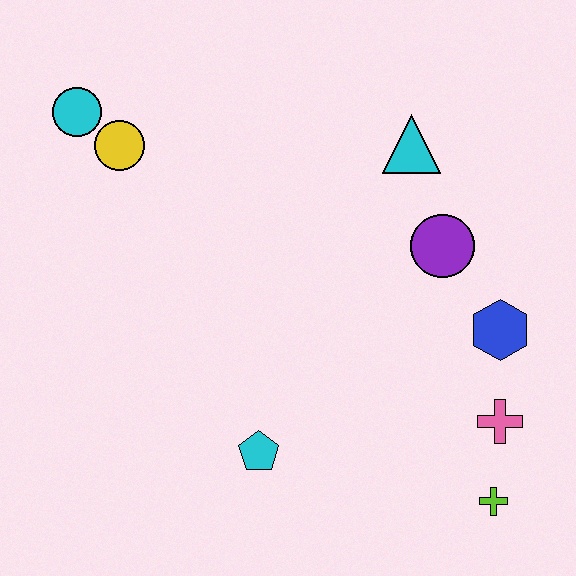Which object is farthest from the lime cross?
The cyan circle is farthest from the lime cross.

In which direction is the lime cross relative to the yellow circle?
The lime cross is to the right of the yellow circle.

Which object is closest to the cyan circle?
The yellow circle is closest to the cyan circle.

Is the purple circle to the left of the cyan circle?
No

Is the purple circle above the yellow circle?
No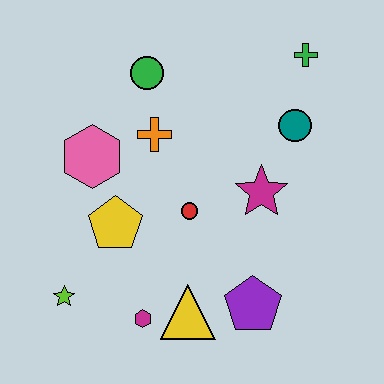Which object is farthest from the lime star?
The green cross is farthest from the lime star.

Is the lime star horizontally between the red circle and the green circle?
No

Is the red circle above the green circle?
No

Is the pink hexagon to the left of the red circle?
Yes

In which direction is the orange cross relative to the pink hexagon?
The orange cross is to the right of the pink hexagon.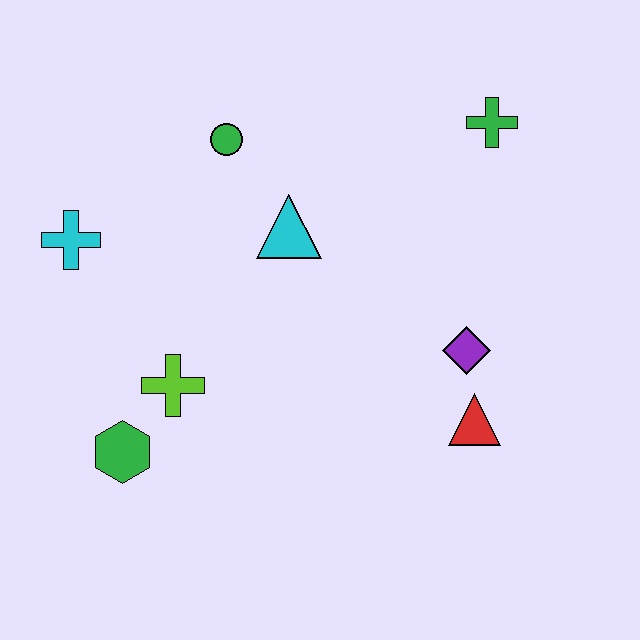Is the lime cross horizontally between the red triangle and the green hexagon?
Yes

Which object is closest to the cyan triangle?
The green circle is closest to the cyan triangle.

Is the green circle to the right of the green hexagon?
Yes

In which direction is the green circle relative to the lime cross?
The green circle is above the lime cross.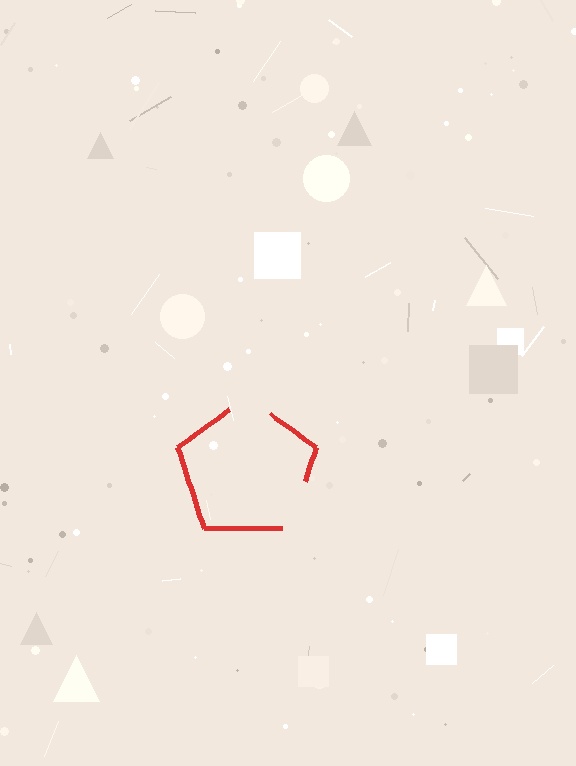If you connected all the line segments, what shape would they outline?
They would outline a pentagon.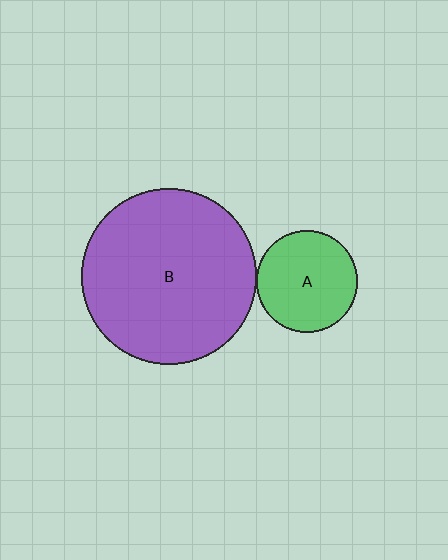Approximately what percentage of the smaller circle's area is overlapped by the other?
Approximately 5%.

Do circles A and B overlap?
Yes.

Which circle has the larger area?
Circle B (purple).